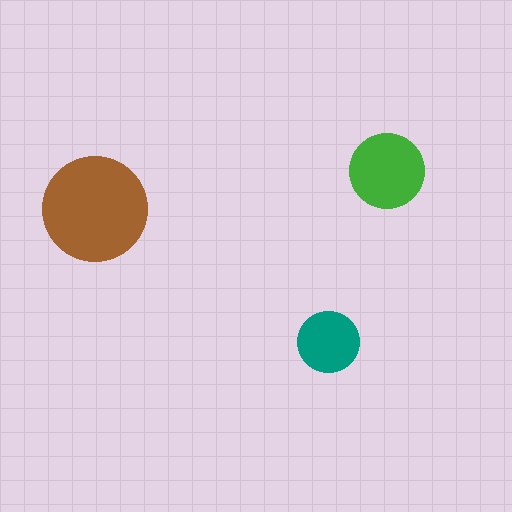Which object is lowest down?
The teal circle is bottommost.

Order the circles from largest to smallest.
the brown one, the green one, the teal one.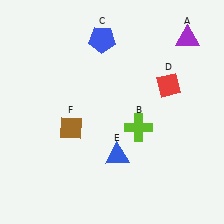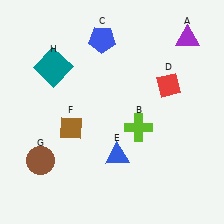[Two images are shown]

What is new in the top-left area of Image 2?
A teal square (H) was added in the top-left area of Image 2.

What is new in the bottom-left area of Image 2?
A brown circle (G) was added in the bottom-left area of Image 2.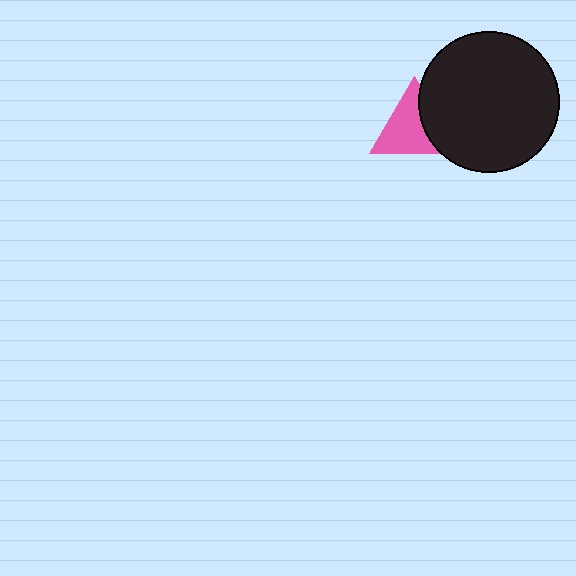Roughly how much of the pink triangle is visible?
Most of it is visible (roughly 68%).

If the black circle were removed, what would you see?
You would see the complete pink triangle.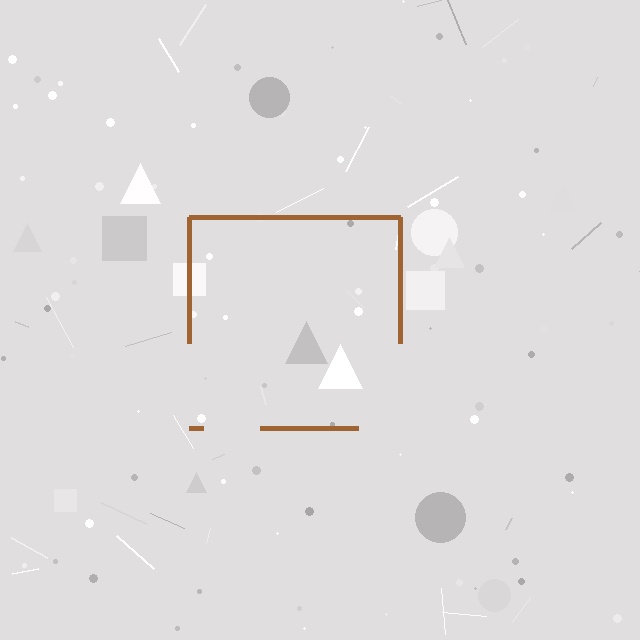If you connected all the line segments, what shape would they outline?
They would outline a square.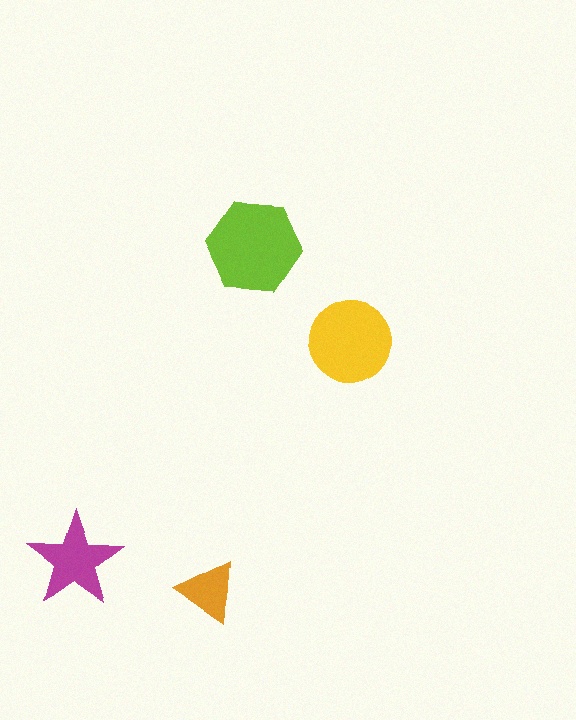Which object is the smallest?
The orange triangle.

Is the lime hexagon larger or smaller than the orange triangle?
Larger.